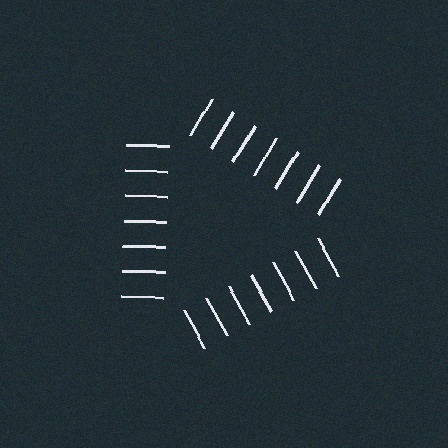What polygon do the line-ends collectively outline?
An illusory triangle — the line segments terminate on its edges but no continuous stroke is drawn.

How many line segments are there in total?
21 — 7 along each of the 3 edges.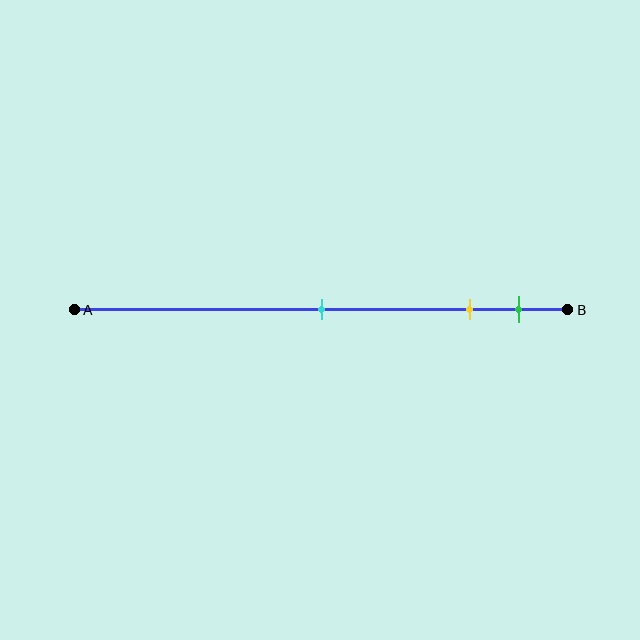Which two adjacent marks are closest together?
The yellow and green marks are the closest adjacent pair.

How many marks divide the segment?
There are 3 marks dividing the segment.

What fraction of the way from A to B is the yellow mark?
The yellow mark is approximately 80% (0.8) of the way from A to B.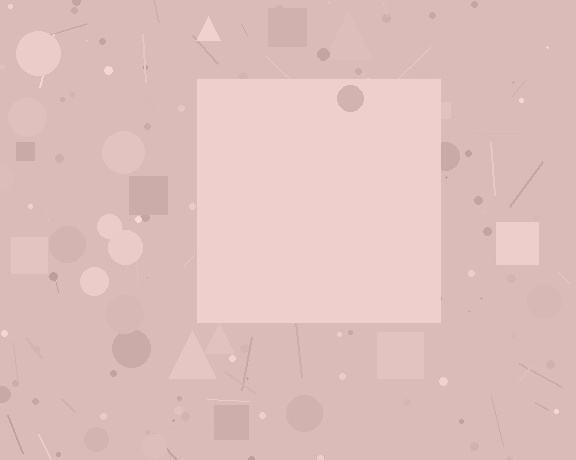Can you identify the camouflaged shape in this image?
The camouflaged shape is a square.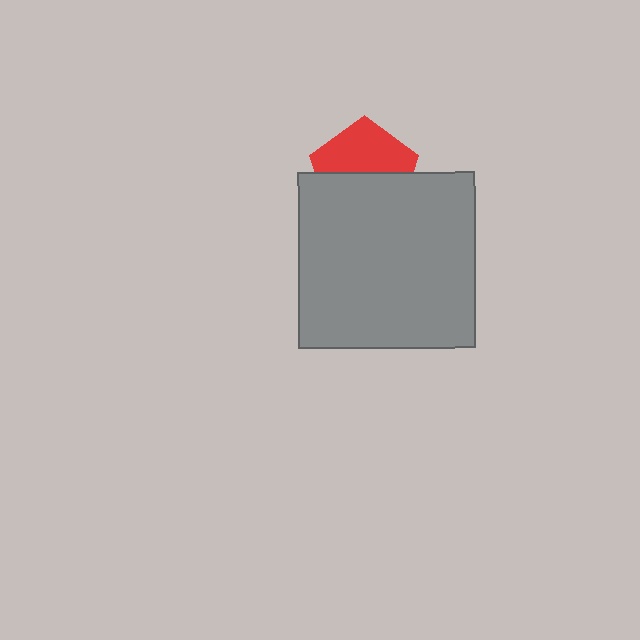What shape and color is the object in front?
The object in front is a gray square.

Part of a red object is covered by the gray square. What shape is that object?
It is a pentagon.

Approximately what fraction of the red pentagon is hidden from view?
Roughly 51% of the red pentagon is hidden behind the gray square.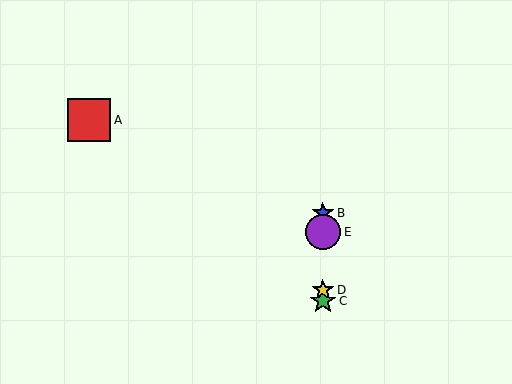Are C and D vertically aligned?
Yes, both are at x≈323.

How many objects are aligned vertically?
4 objects (B, C, D, E) are aligned vertically.